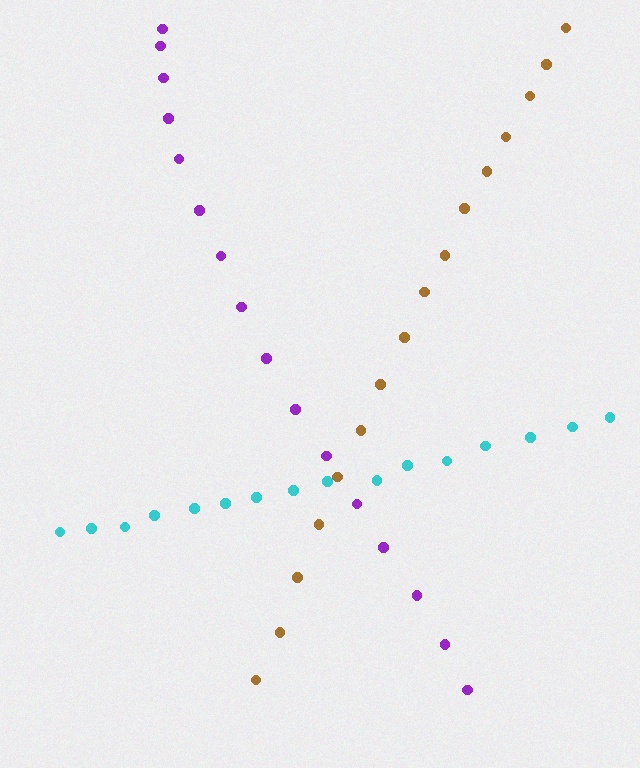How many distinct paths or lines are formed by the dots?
There are 3 distinct paths.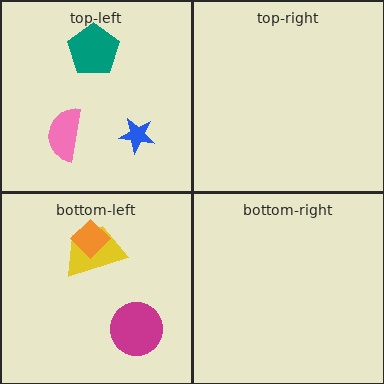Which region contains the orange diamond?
The bottom-left region.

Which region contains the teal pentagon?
The top-left region.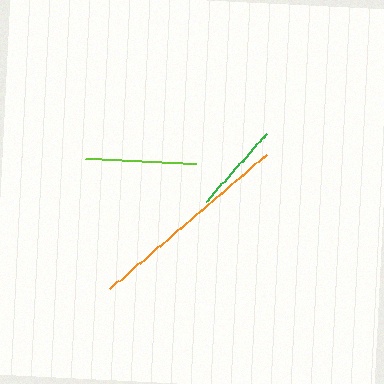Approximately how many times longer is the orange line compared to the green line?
The orange line is approximately 2.3 times the length of the green line.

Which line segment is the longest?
The orange line is the longest at approximately 207 pixels.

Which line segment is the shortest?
The green line is the shortest at approximately 91 pixels.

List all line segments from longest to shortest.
From longest to shortest: orange, lime, green.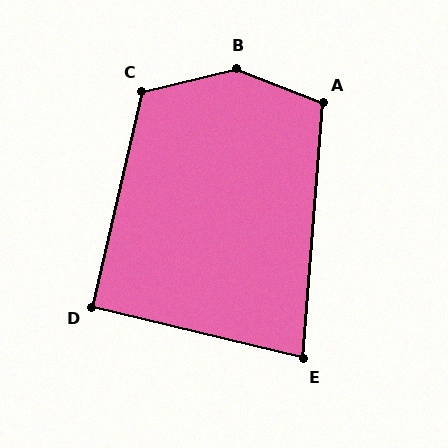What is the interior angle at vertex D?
Approximately 91 degrees (approximately right).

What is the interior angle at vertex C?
Approximately 117 degrees (obtuse).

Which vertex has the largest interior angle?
B, at approximately 144 degrees.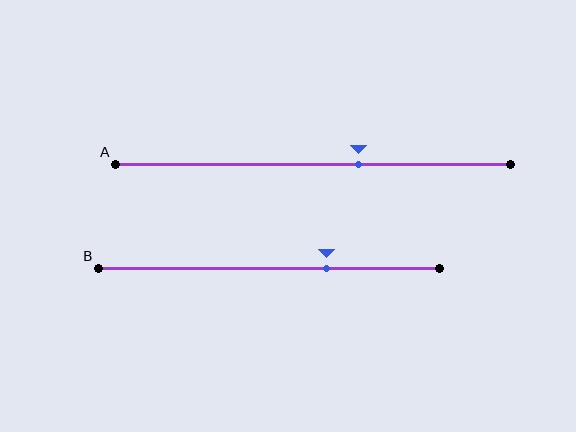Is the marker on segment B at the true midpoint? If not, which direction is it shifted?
No, the marker on segment B is shifted to the right by about 17% of the segment length.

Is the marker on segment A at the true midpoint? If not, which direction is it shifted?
No, the marker on segment A is shifted to the right by about 12% of the segment length.